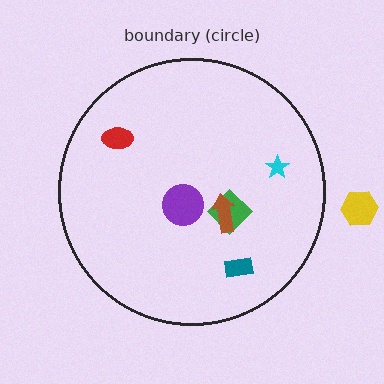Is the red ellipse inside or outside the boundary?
Inside.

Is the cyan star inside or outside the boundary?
Inside.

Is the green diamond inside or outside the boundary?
Inside.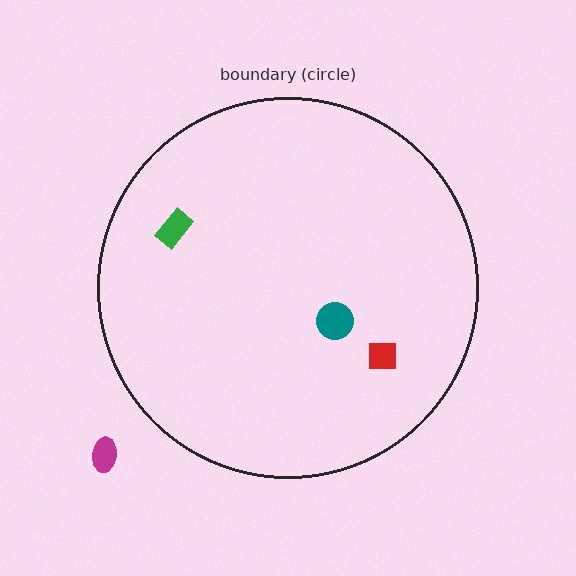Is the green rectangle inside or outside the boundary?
Inside.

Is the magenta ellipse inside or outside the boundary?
Outside.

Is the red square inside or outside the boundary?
Inside.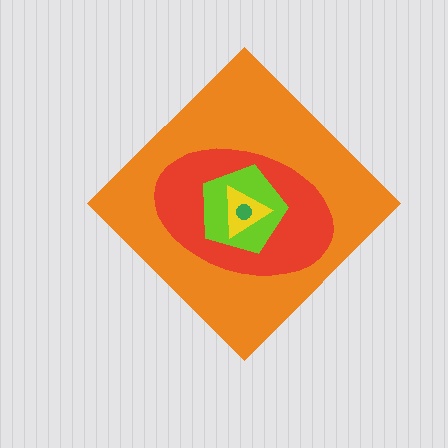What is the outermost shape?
The orange diamond.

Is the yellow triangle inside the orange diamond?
Yes.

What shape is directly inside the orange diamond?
The red ellipse.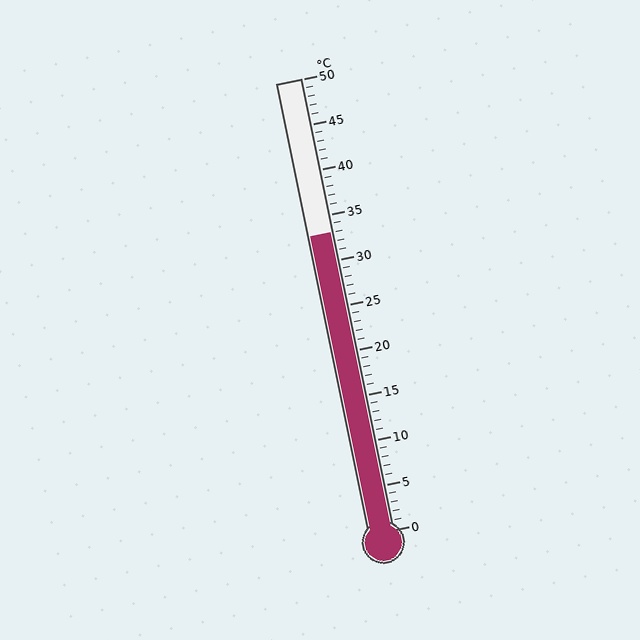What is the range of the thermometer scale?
The thermometer scale ranges from 0°C to 50°C.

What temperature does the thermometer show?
The thermometer shows approximately 33°C.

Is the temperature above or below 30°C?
The temperature is above 30°C.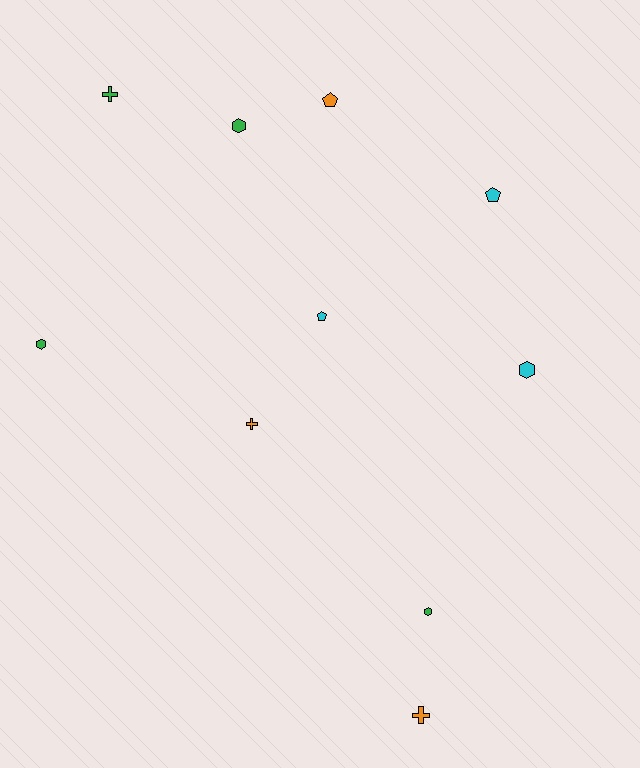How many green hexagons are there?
There are 3 green hexagons.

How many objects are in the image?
There are 10 objects.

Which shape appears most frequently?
Hexagon, with 4 objects.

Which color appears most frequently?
Green, with 4 objects.